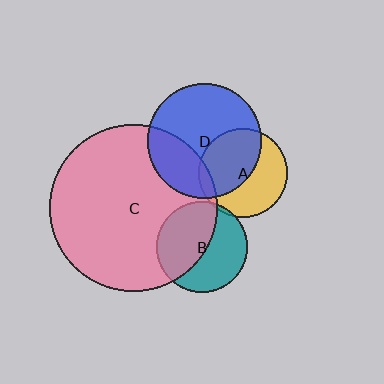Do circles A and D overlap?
Yes.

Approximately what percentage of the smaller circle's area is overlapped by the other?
Approximately 50%.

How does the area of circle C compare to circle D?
Approximately 2.1 times.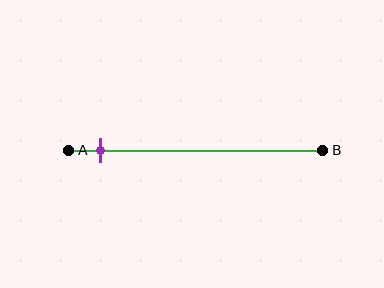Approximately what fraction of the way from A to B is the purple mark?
The purple mark is approximately 10% of the way from A to B.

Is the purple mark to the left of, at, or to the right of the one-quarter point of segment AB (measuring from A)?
The purple mark is to the left of the one-quarter point of segment AB.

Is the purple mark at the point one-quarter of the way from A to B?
No, the mark is at about 10% from A, not at the 25% one-quarter point.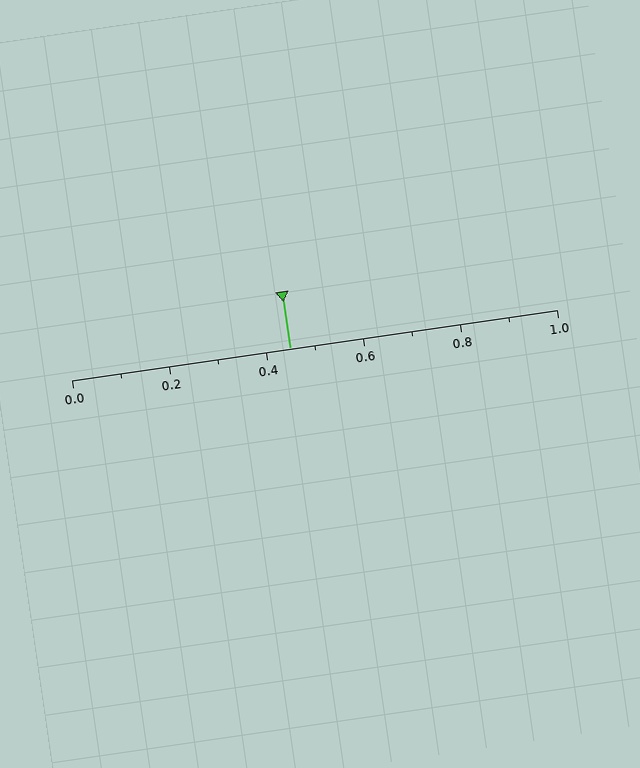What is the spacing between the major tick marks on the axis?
The major ticks are spaced 0.2 apart.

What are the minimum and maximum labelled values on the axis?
The axis runs from 0.0 to 1.0.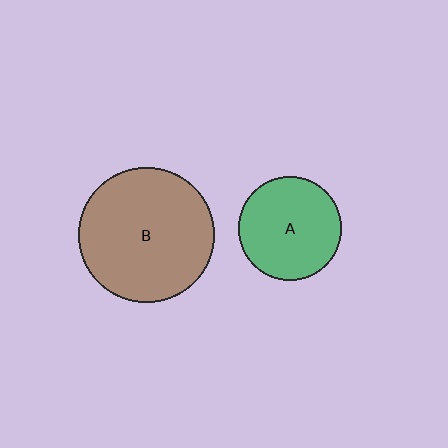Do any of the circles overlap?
No, none of the circles overlap.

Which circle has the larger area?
Circle B (brown).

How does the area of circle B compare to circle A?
Approximately 1.7 times.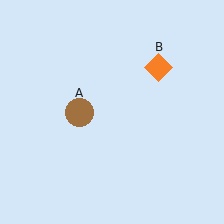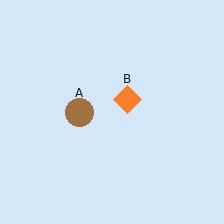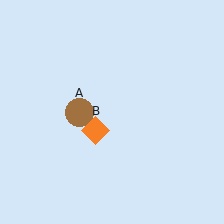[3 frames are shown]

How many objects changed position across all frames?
1 object changed position: orange diamond (object B).